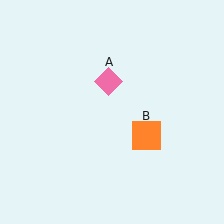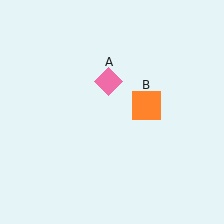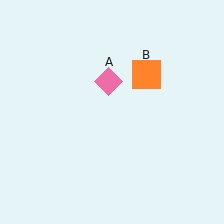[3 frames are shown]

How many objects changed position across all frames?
1 object changed position: orange square (object B).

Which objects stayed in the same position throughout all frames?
Pink diamond (object A) remained stationary.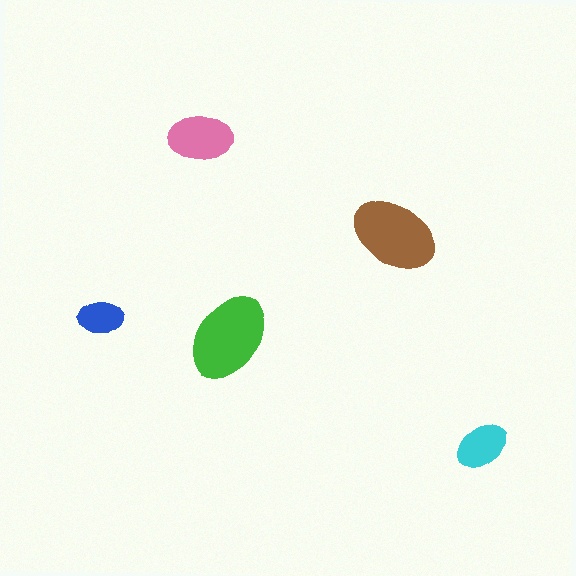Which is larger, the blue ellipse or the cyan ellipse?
The cyan one.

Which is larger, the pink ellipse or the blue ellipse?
The pink one.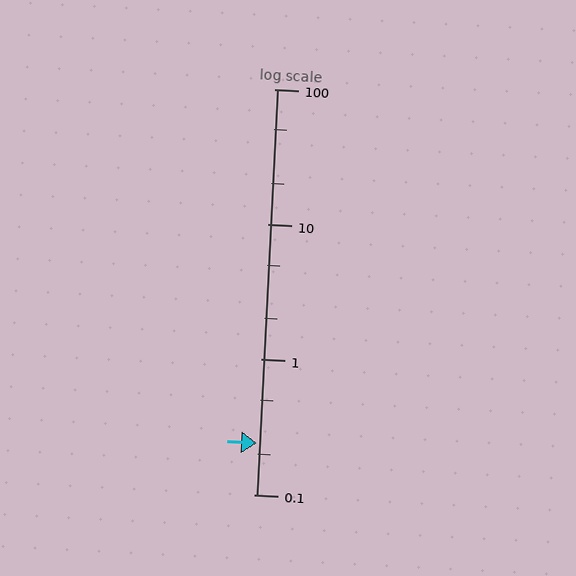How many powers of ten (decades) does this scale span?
The scale spans 3 decades, from 0.1 to 100.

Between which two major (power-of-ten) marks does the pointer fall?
The pointer is between 0.1 and 1.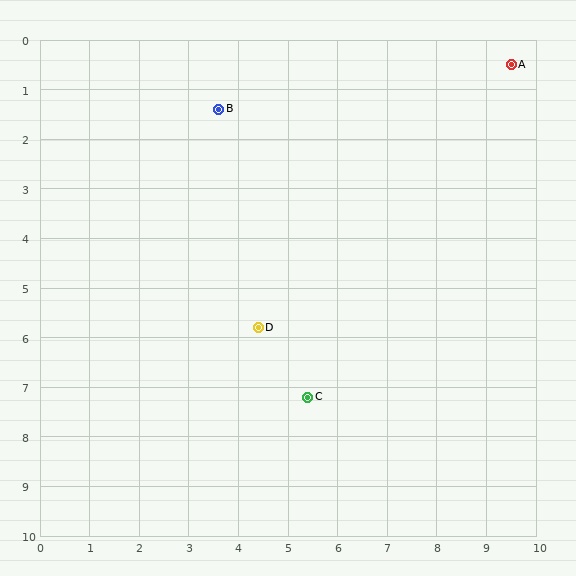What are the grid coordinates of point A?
Point A is at approximately (9.5, 0.5).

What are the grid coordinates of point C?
Point C is at approximately (5.4, 7.2).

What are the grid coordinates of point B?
Point B is at approximately (3.6, 1.4).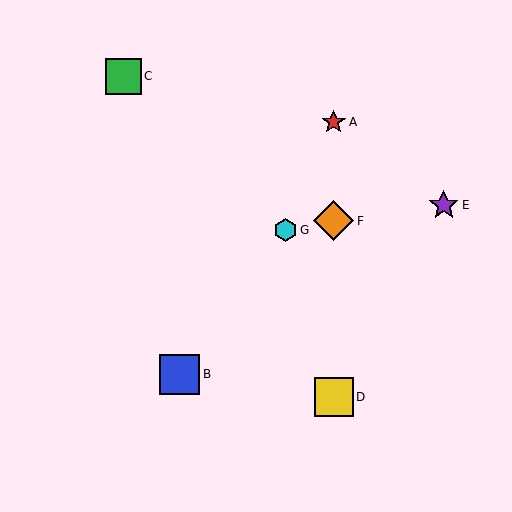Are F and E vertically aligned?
No, F is at x≈334 and E is at x≈444.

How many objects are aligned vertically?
3 objects (A, D, F) are aligned vertically.